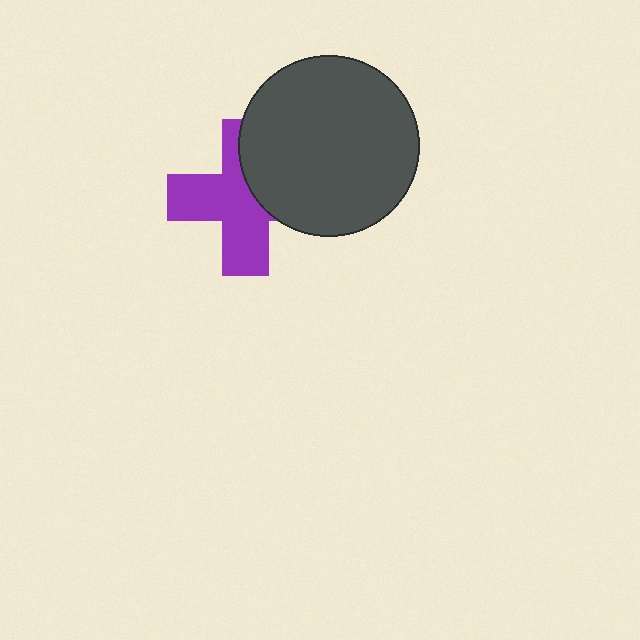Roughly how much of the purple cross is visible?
About half of it is visible (roughly 62%).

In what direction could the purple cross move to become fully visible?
The purple cross could move left. That would shift it out from behind the dark gray circle entirely.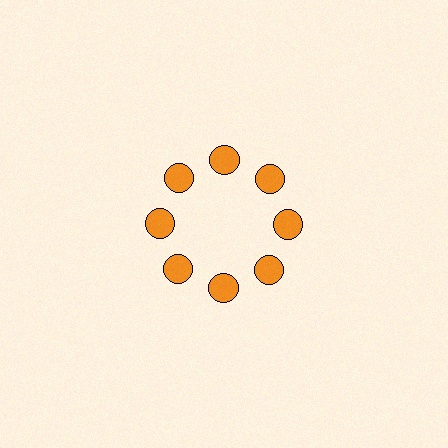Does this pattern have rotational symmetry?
Yes, this pattern has 8-fold rotational symmetry. It looks the same after rotating 45 degrees around the center.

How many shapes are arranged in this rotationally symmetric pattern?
There are 8 shapes, arranged in 8 groups of 1.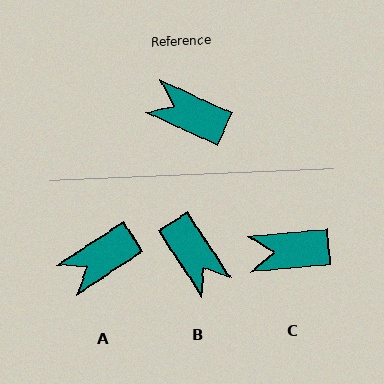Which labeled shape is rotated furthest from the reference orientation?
B, about 147 degrees away.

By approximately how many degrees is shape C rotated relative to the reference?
Approximately 29 degrees counter-clockwise.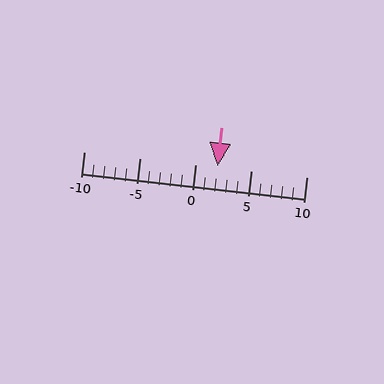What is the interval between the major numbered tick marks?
The major tick marks are spaced 5 units apart.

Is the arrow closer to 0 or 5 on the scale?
The arrow is closer to 0.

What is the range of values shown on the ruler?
The ruler shows values from -10 to 10.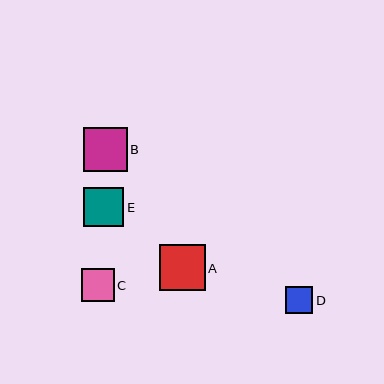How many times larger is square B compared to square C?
Square B is approximately 1.3 times the size of square C.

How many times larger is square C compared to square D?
Square C is approximately 1.2 times the size of square D.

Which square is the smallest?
Square D is the smallest with a size of approximately 27 pixels.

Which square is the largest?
Square A is the largest with a size of approximately 46 pixels.